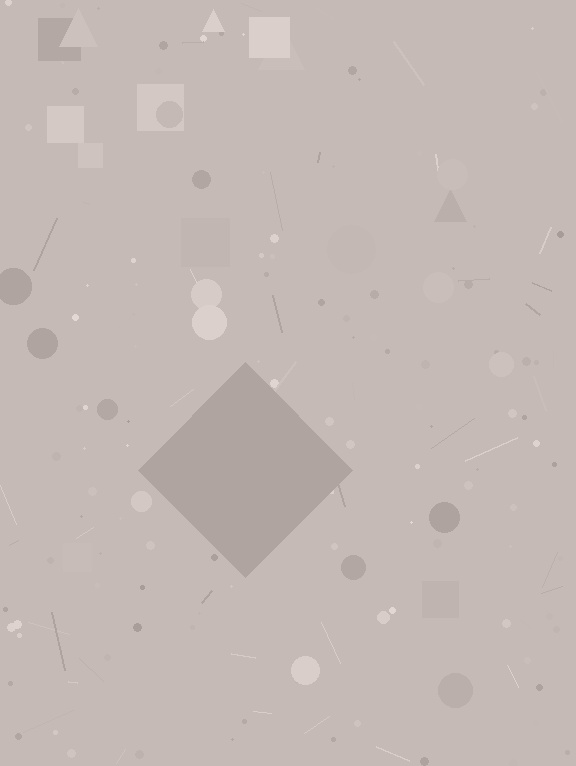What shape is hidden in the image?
A diamond is hidden in the image.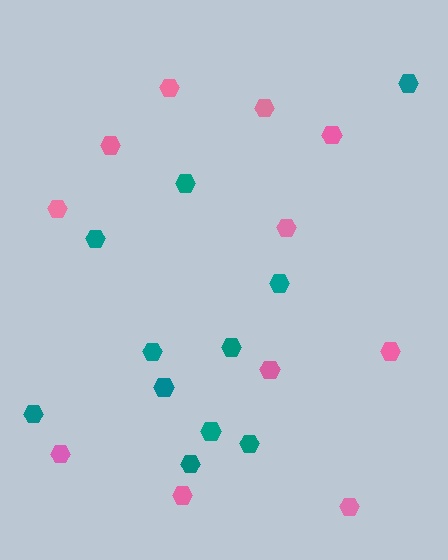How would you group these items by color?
There are 2 groups: one group of pink hexagons (11) and one group of teal hexagons (11).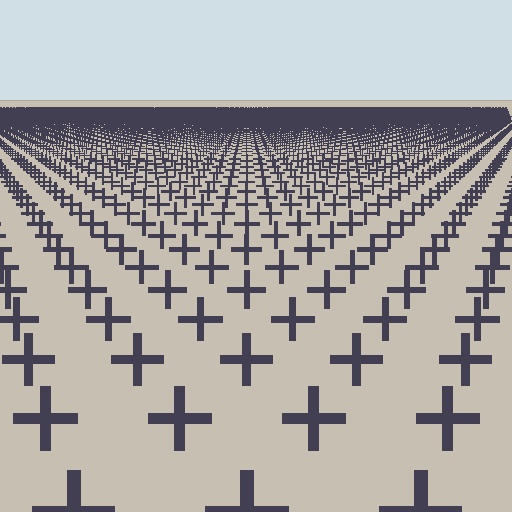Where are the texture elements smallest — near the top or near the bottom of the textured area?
Near the top.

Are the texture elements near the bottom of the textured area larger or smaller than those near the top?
Larger. Near the bottom, elements are closer to the viewer and appear at a bigger on-screen size.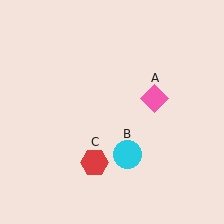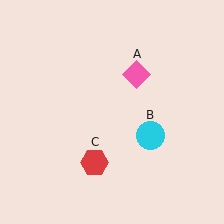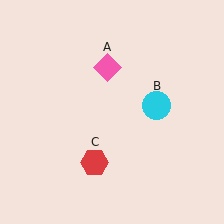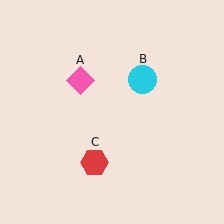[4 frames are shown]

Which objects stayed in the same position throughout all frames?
Red hexagon (object C) remained stationary.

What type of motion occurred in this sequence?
The pink diamond (object A), cyan circle (object B) rotated counterclockwise around the center of the scene.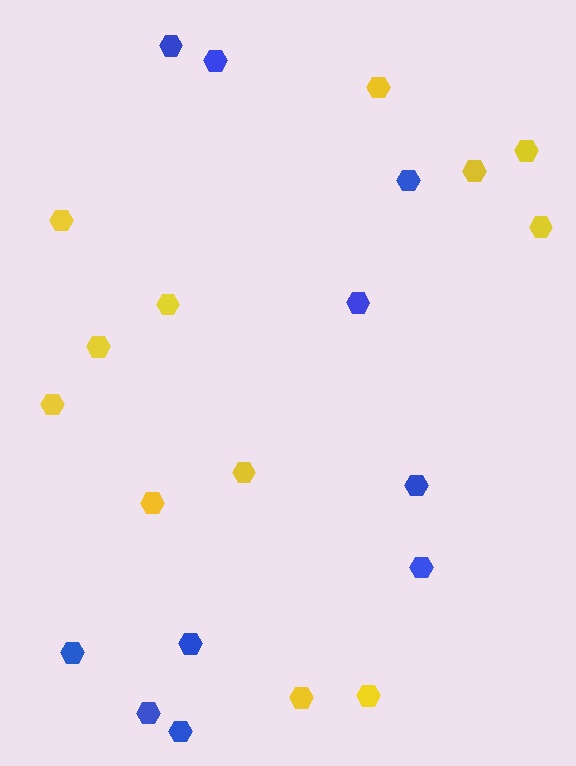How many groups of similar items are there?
There are 2 groups: one group of yellow hexagons (12) and one group of blue hexagons (10).